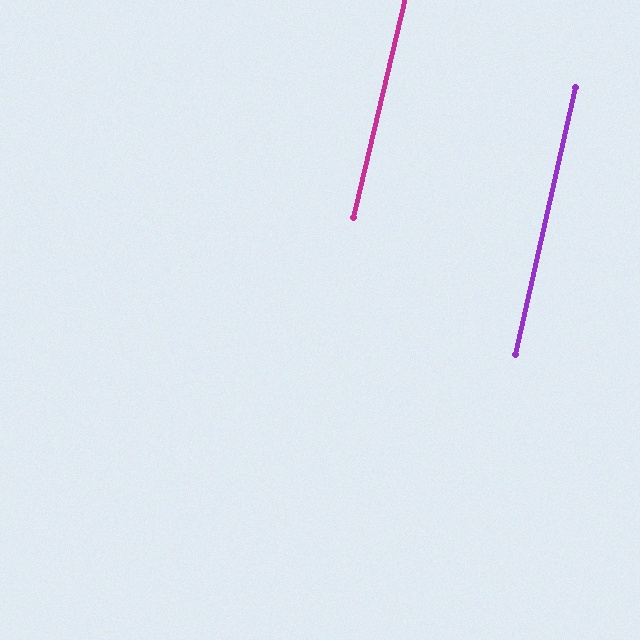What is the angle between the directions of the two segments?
Approximately 1 degree.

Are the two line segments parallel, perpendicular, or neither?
Parallel — their directions differ by only 0.8°.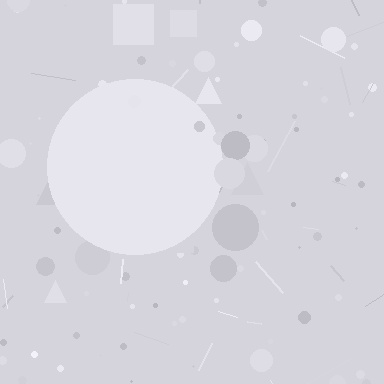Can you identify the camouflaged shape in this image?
The camouflaged shape is a circle.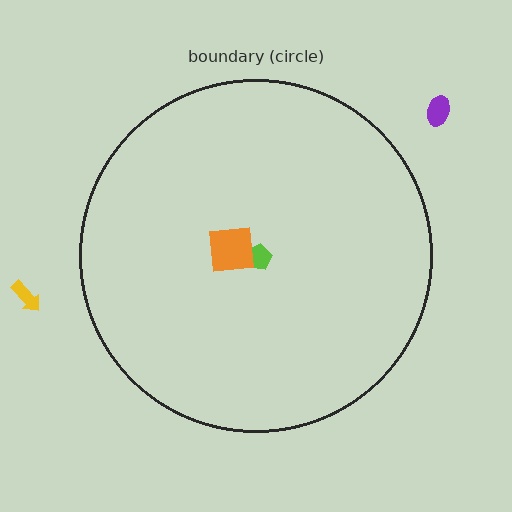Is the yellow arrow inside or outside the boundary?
Outside.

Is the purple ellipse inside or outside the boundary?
Outside.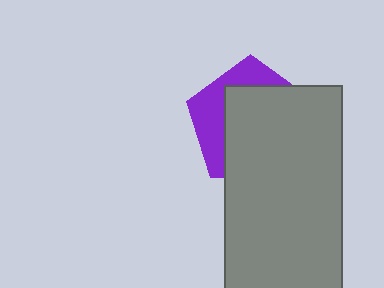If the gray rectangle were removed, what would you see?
You would see the complete purple pentagon.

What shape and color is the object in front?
The object in front is a gray rectangle.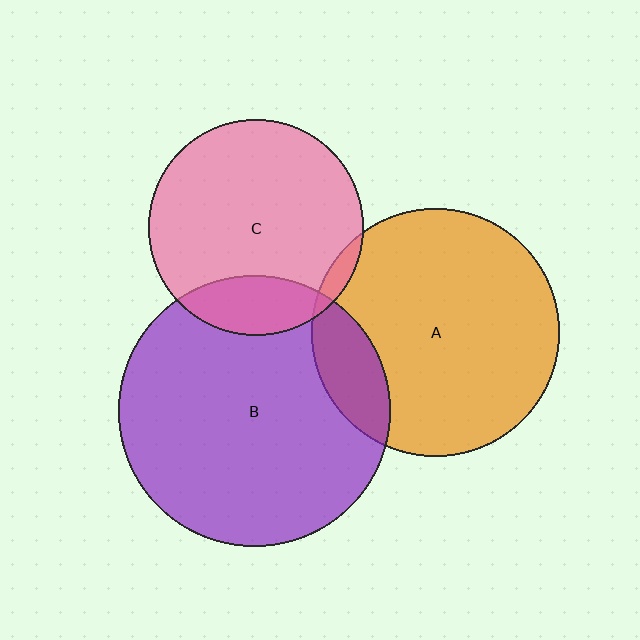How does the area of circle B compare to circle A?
Approximately 1.2 times.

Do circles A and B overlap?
Yes.